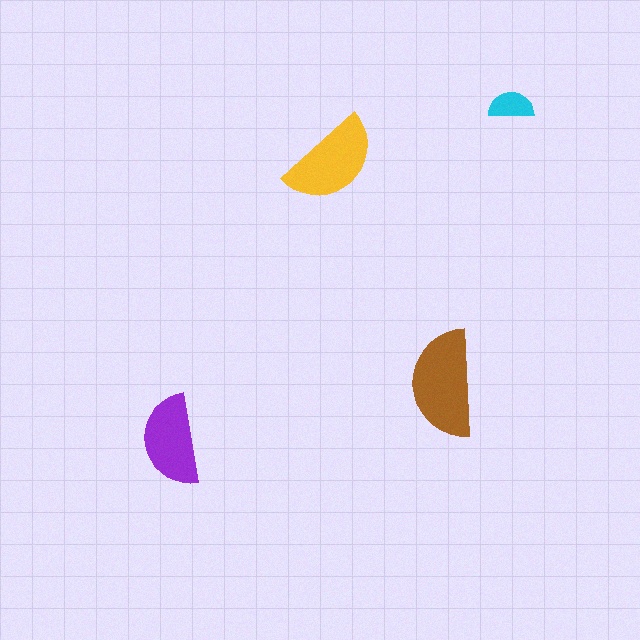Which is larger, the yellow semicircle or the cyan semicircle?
The yellow one.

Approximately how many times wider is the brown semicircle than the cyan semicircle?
About 2.5 times wider.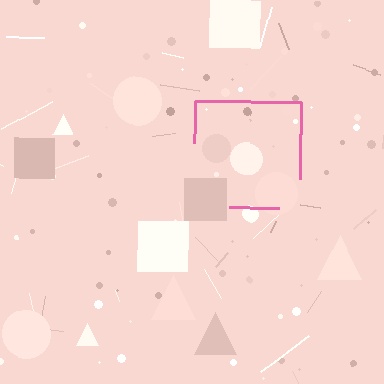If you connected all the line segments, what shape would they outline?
They would outline a square.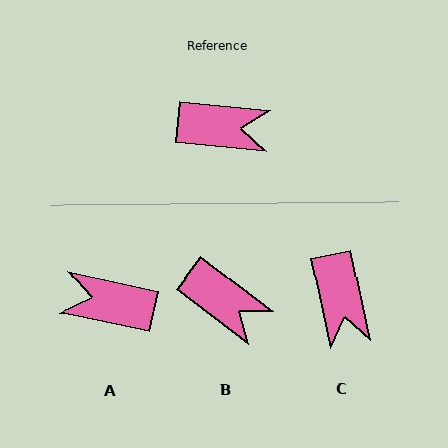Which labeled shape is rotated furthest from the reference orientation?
A, about 173 degrees away.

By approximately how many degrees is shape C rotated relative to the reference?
Approximately 73 degrees clockwise.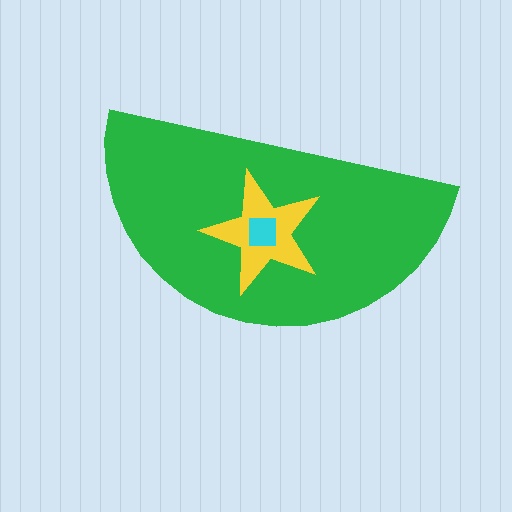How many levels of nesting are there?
3.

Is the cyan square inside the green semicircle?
Yes.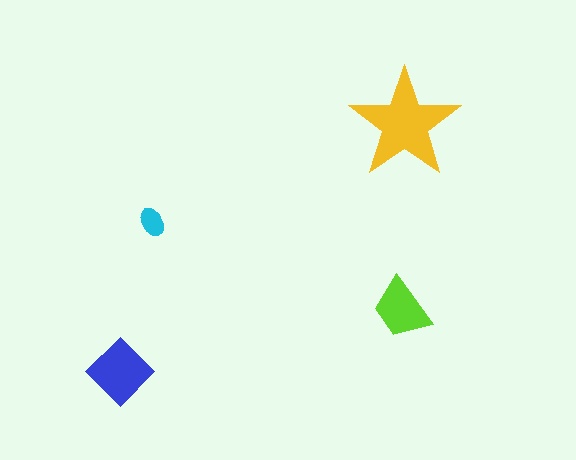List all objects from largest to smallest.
The yellow star, the blue diamond, the lime trapezoid, the cyan ellipse.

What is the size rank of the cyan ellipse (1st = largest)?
4th.